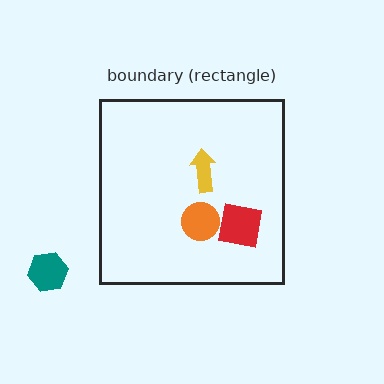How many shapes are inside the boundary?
3 inside, 1 outside.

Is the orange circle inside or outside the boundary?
Inside.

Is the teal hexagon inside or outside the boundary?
Outside.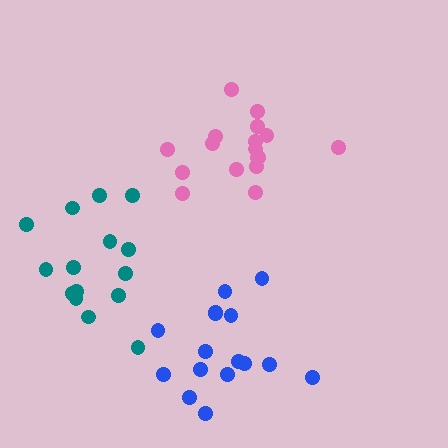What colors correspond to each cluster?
The clusters are colored: blue, pink, teal.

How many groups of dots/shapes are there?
There are 3 groups.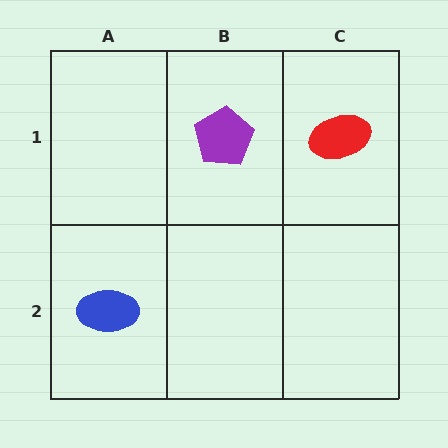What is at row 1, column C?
A red ellipse.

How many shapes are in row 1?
2 shapes.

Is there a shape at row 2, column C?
No, that cell is empty.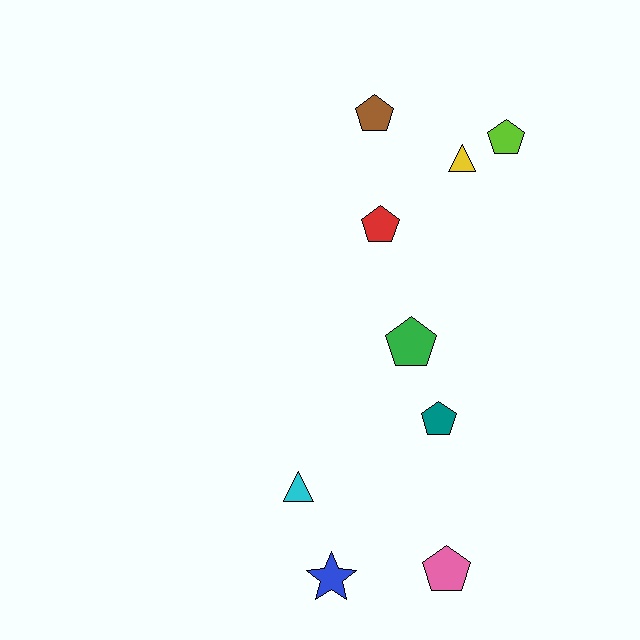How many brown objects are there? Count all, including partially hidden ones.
There is 1 brown object.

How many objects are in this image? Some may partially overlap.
There are 9 objects.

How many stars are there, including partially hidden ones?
There is 1 star.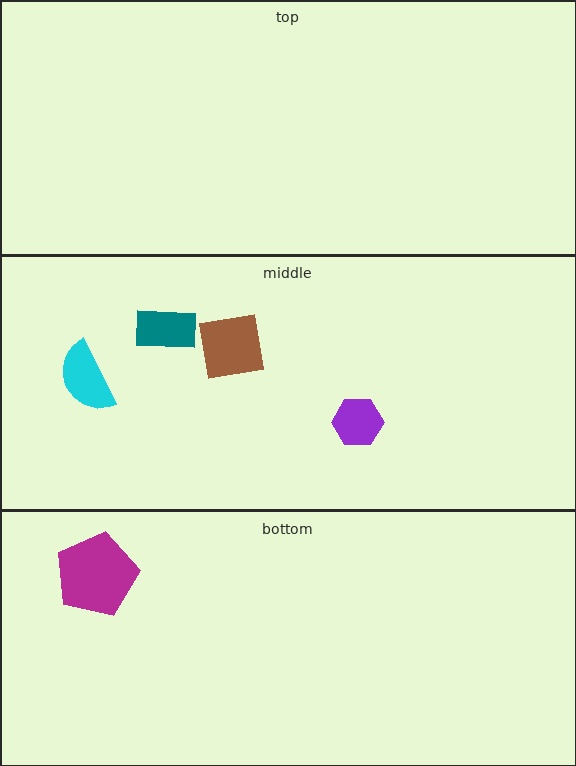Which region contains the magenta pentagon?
The bottom region.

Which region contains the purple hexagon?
The middle region.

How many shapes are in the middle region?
4.